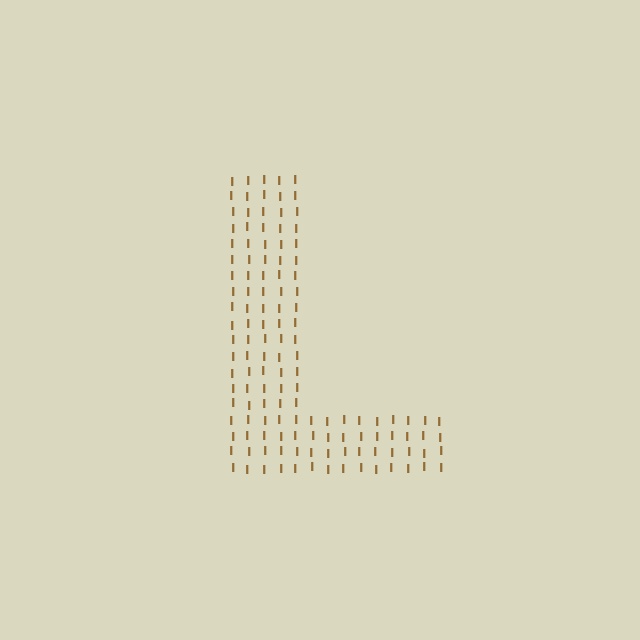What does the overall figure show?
The overall figure shows the letter L.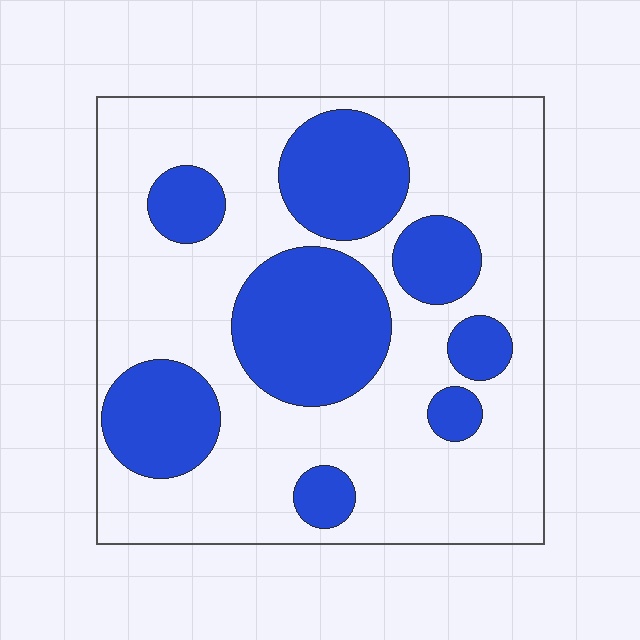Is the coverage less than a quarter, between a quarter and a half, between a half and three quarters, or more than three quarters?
Between a quarter and a half.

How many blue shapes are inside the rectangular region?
8.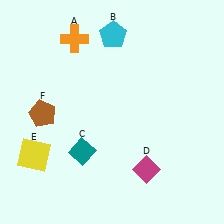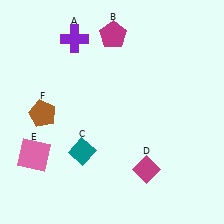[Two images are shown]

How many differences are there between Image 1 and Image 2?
There are 3 differences between the two images.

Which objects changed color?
A changed from orange to purple. B changed from cyan to magenta. E changed from yellow to pink.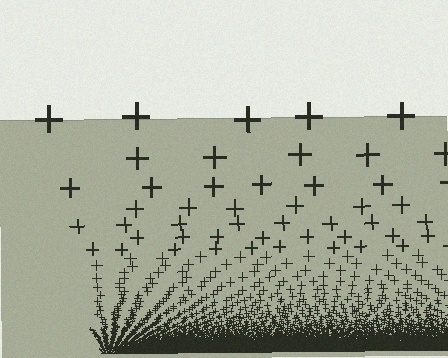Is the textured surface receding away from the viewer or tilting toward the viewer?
The surface appears to tilt toward the viewer. Texture elements get larger and sparser toward the top.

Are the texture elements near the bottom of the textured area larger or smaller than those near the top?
Smaller. The gradient is inverted — elements near the bottom are smaller and denser.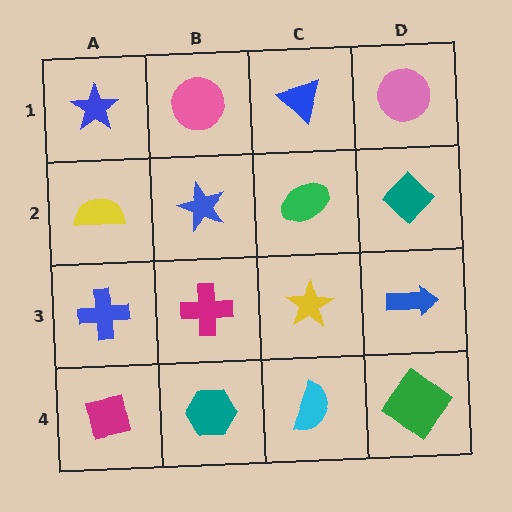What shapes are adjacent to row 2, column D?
A pink circle (row 1, column D), a blue arrow (row 3, column D), a green ellipse (row 2, column C).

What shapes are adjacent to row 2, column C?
A blue triangle (row 1, column C), a yellow star (row 3, column C), a blue star (row 2, column B), a teal diamond (row 2, column D).